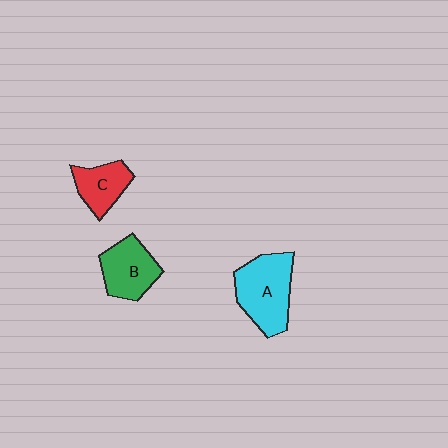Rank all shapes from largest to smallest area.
From largest to smallest: A (cyan), B (green), C (red).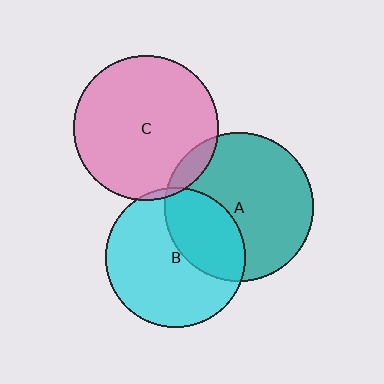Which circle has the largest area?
Circle A (teal).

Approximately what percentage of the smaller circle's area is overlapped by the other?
Approximately 5%.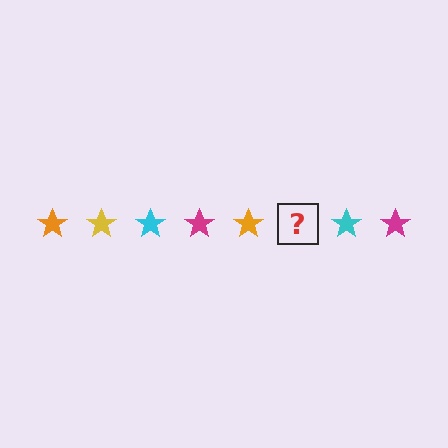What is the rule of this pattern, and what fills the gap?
The rule is that the pattern cycles through orange, yellow, cyan, magenta stars. The gap should be filled with a yellow star.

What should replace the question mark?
The question mark should be replaced with a yellow star.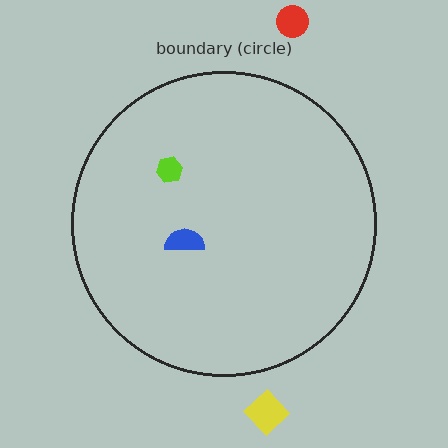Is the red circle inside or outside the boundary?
Outside.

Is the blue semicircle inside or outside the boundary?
Inside.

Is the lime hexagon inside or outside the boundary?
Inside.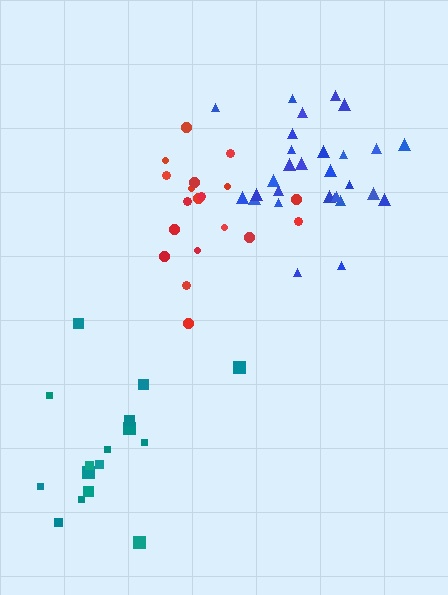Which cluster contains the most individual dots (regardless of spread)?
Blue (29).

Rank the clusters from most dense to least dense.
blue, teal, red.